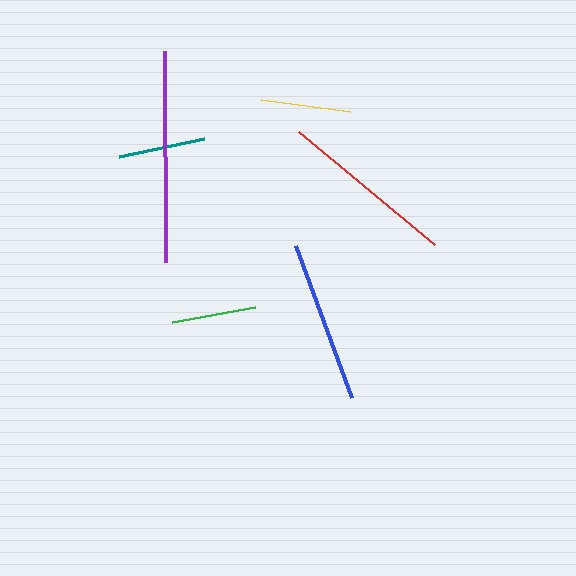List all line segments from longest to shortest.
From longest to shortest: purple, red, blue, yellow, teal, green.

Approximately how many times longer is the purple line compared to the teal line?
The purple line is approximately 2.4 times the length of the teal line.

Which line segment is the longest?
The purple line is the longest at approximately 211 pixels.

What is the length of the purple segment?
The purple segment is approximately 211 pixels long.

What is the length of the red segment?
The red segment is approximately 177 pixels long.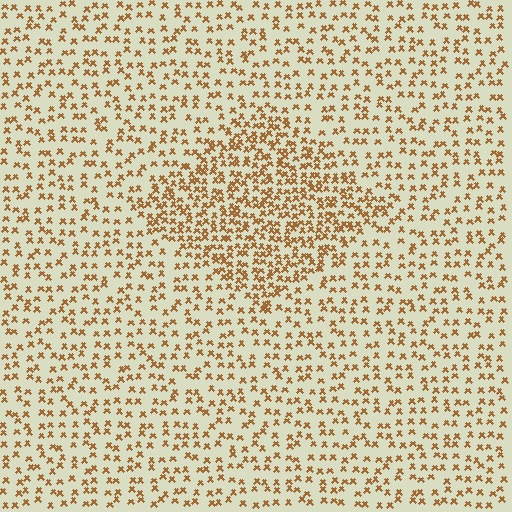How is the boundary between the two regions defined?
The boundary is defined by a change in element density (approximately 2.0x ratio). All elements are the same color, size, and shape.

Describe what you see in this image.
The image contains small brown elements arranged at two different densities. A diamond-shaped region is visible where the elements are more densely packed than the surrounding area.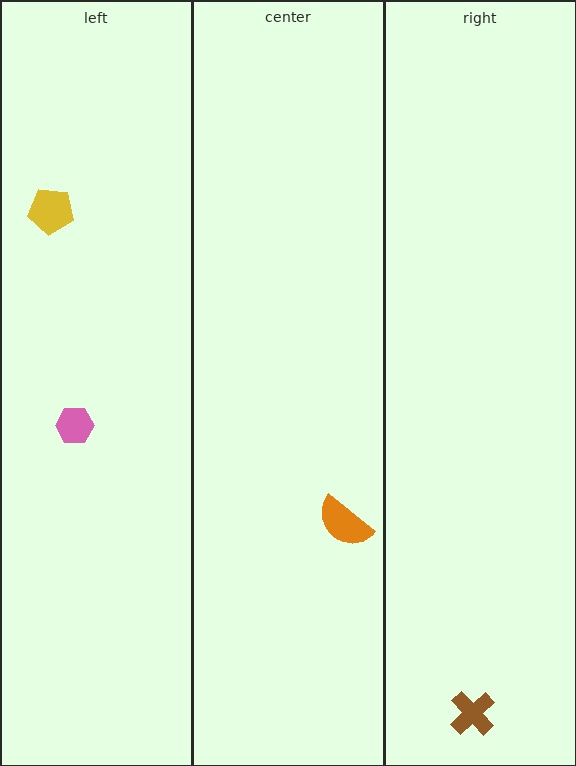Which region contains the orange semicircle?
The center region.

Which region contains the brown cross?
The right region.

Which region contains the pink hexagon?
The left region.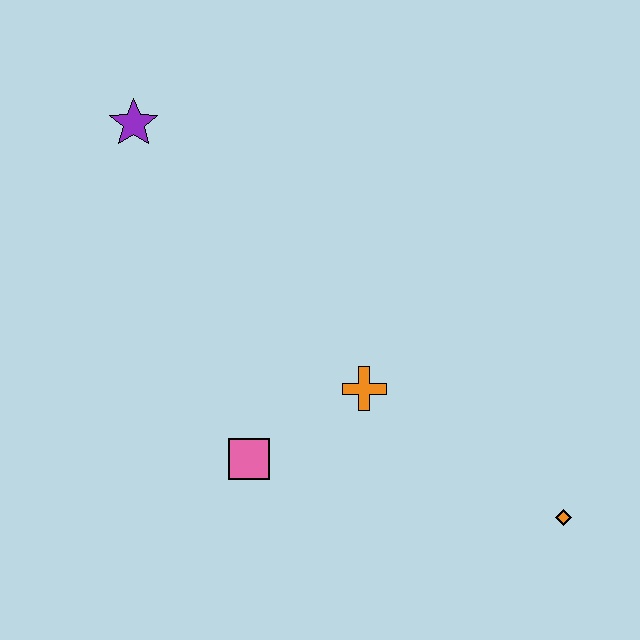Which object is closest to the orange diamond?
The orange cross is closest to the orange diamond.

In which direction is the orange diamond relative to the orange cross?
The orange diamond is to the right of the orange cross.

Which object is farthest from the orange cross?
The purple star is farthest from the orange cross.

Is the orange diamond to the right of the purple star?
Yes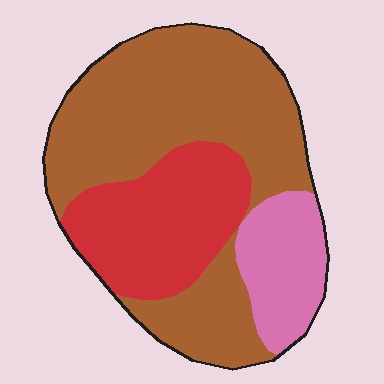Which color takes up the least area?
Pink, at roughly 15%.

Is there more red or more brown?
Brown.